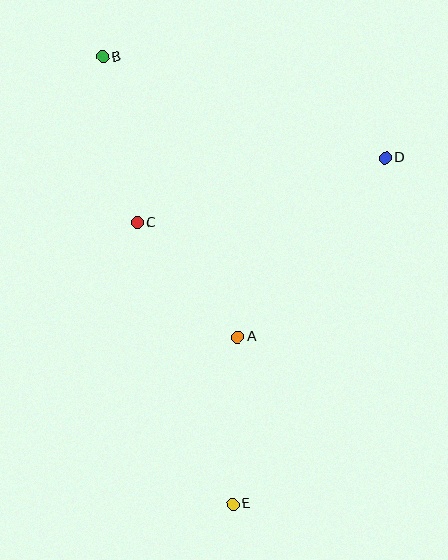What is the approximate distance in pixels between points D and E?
The distance between D and E is approximately 379 pixels.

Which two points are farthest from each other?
Points B and E are farthest from each other.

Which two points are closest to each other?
Points A and C are closest to each other.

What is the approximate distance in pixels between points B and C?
The distance between B and C is approximately 170 pixels.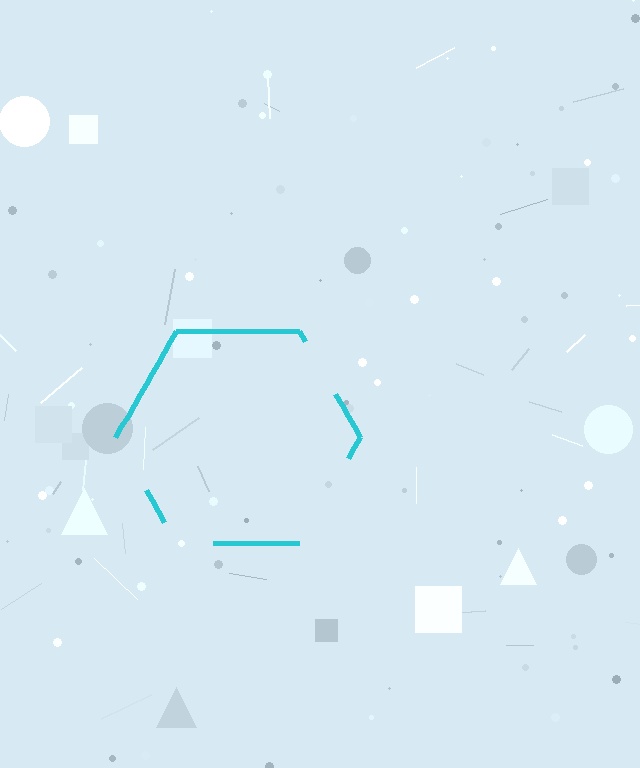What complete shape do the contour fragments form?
The contour fragments form a hexagon.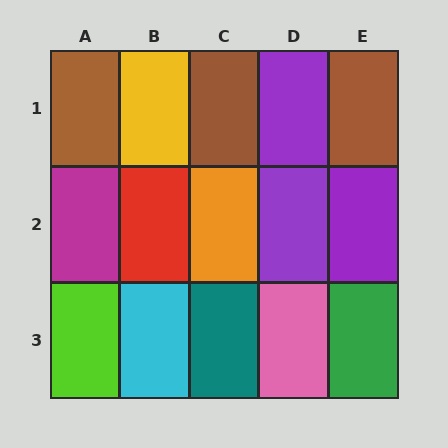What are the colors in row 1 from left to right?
Brown, yellow, brown, purple, brown.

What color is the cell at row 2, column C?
Orange.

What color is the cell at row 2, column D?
Purple.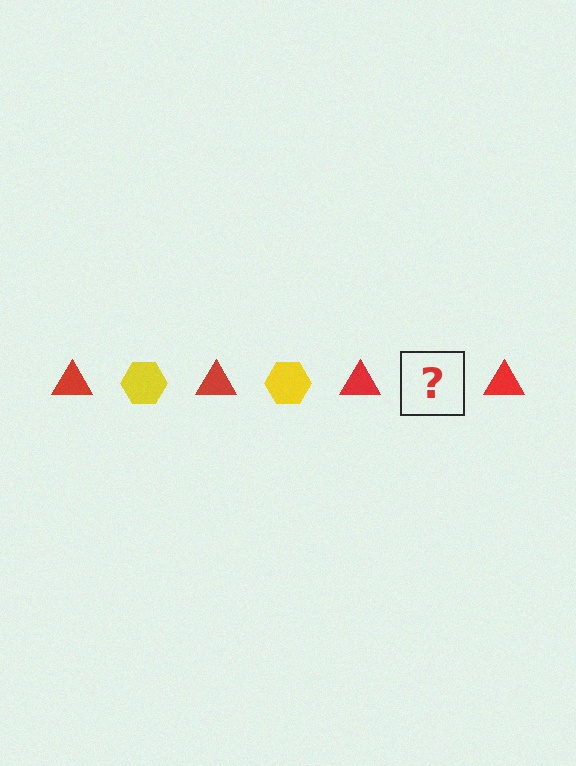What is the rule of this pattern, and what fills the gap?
The rule is that the pattern alternates between red triangle and yellow hexagon. The gap should be filled with a yellow hexagon.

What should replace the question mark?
The question mark should be replaced with a yellow hexagon.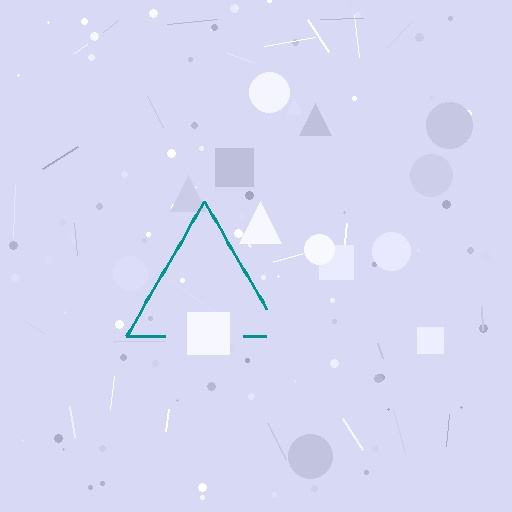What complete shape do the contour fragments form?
The contour fragments form a triangle.